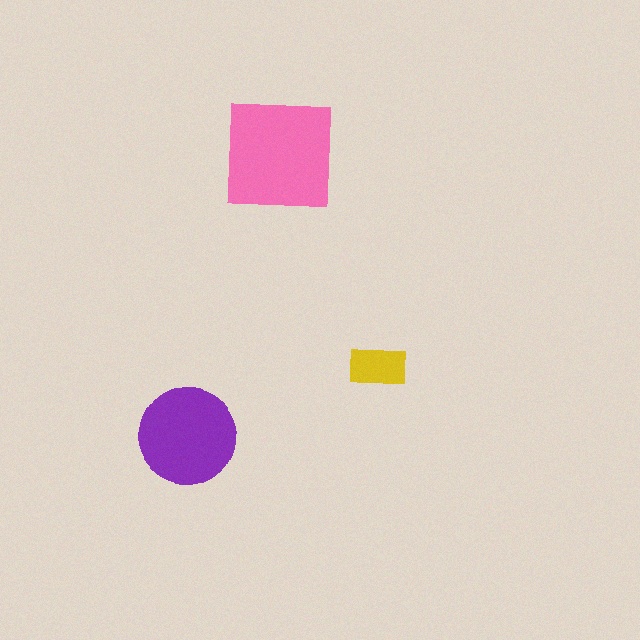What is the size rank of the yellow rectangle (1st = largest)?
3rd.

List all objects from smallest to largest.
The yellow rectangle, the purple circle, the pink square.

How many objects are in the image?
There are 3 objects in the image.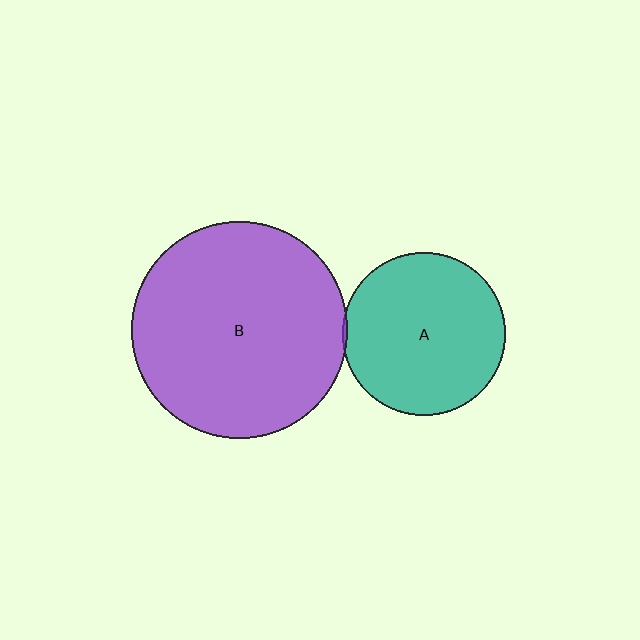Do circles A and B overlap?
Yes.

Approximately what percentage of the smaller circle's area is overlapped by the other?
Approximately 5%.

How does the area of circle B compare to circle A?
Approximately 1.8 times.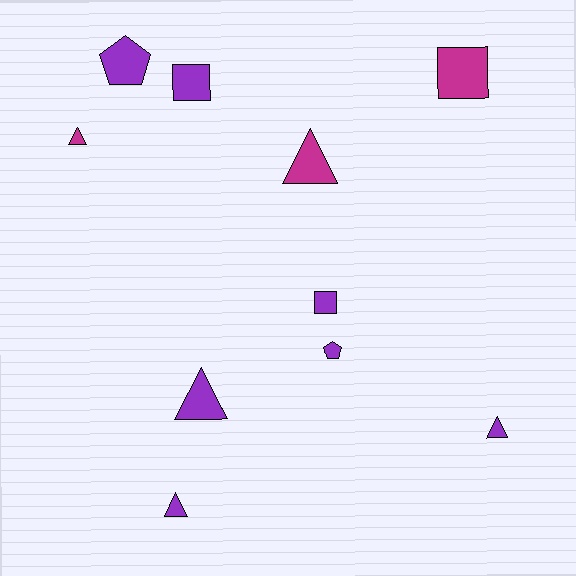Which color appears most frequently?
Purple, with 7 objects.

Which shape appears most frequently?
Triangle, with 5 objects.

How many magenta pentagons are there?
There are no magenta pentagons.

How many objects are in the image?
There are 10 objects.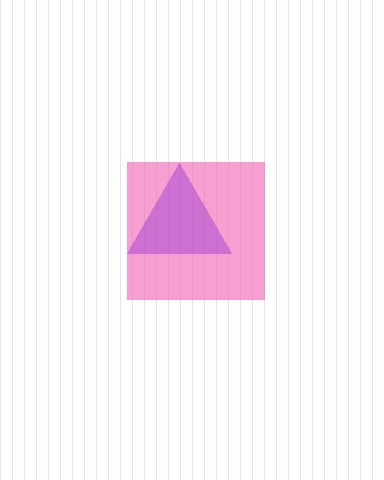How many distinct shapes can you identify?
There are 2 distinct shapes: a pink square, a purple triangle.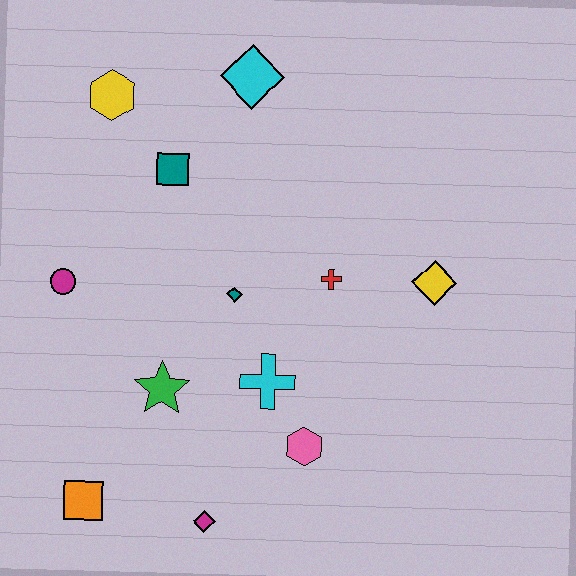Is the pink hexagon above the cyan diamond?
No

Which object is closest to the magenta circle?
The green star is closest to the magenta circle.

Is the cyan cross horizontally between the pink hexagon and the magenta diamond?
Yes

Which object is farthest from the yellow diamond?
The orange square is farthest from the yellow diamond.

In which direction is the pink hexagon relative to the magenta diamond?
The pink hexagon is to the right of the magenta diamond.